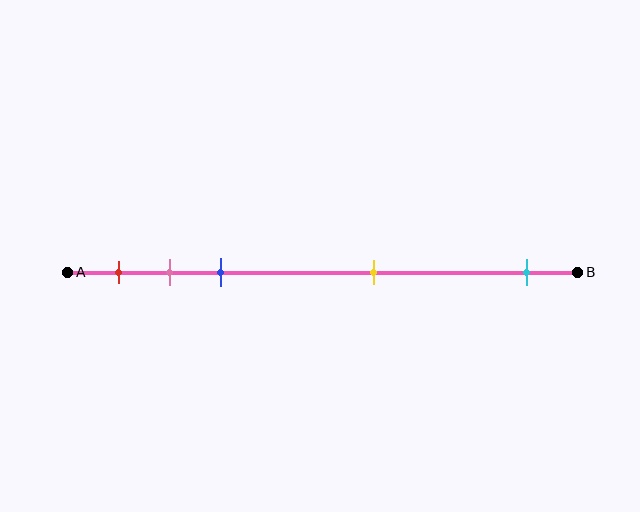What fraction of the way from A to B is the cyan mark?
The cyan mark is approximately 90% (0.9) of the way from A to B.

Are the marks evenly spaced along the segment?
No, the marks are not evenly spaced.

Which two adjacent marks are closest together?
The pink and blue marks are the closest adjacent pair.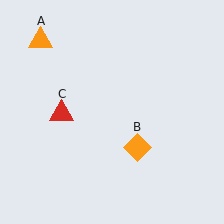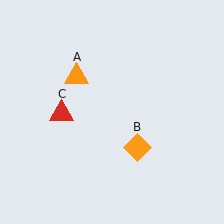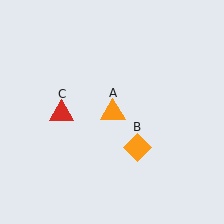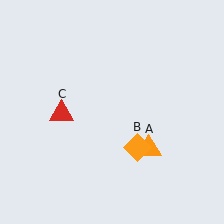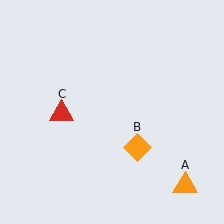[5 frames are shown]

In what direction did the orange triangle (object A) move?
The orange triangle (object A) moved down and to the right.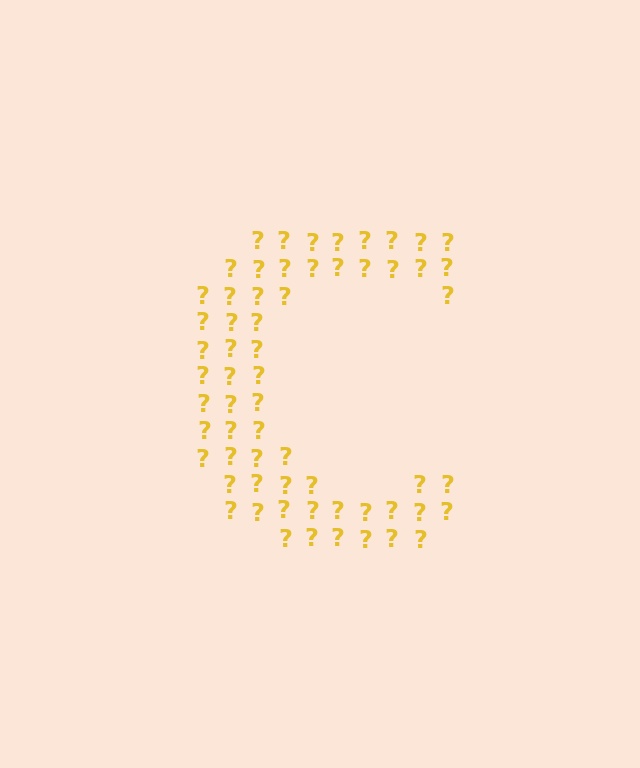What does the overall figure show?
The overall figure shows the letter C.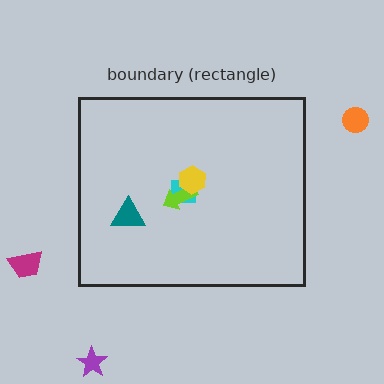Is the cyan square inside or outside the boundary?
Inside.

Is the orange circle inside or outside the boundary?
Outside.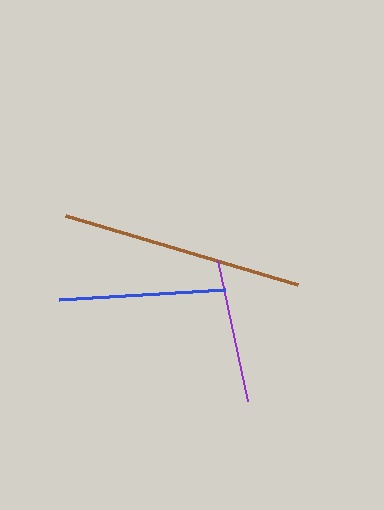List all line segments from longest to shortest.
From longest to shortest: brown, blue, purple.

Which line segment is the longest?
The brown line is the longest at approximately 242 pixels.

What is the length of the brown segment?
The brown segment is approximately 242 pixels long.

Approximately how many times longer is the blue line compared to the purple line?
The blue line is approximately 1.1 times the length of the purple line.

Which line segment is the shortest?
The purple line is the shortest at approximately 145 pixels.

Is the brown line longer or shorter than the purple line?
The brown line is longer than the purple line.